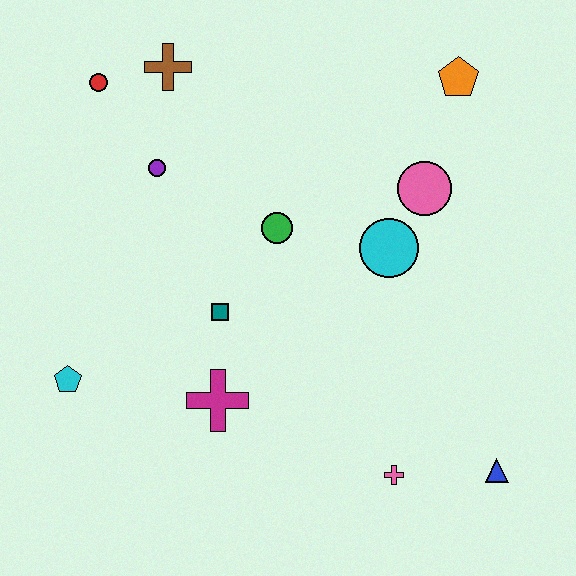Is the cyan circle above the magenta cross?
Yes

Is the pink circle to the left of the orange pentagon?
Yes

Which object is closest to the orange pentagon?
The pink circle is closest to the orange pentagon.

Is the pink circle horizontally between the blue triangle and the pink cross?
Yes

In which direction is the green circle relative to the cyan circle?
The green circle is to the left of the cyan circle.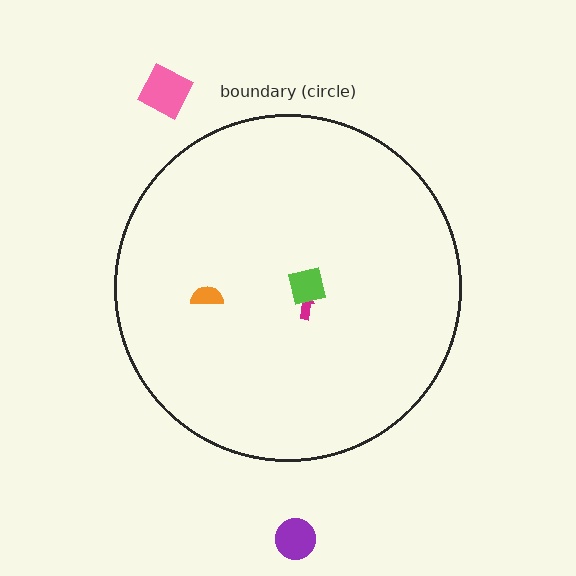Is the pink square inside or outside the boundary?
Outside.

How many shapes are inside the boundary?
3 inside, 2 outside.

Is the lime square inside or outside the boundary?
Inside.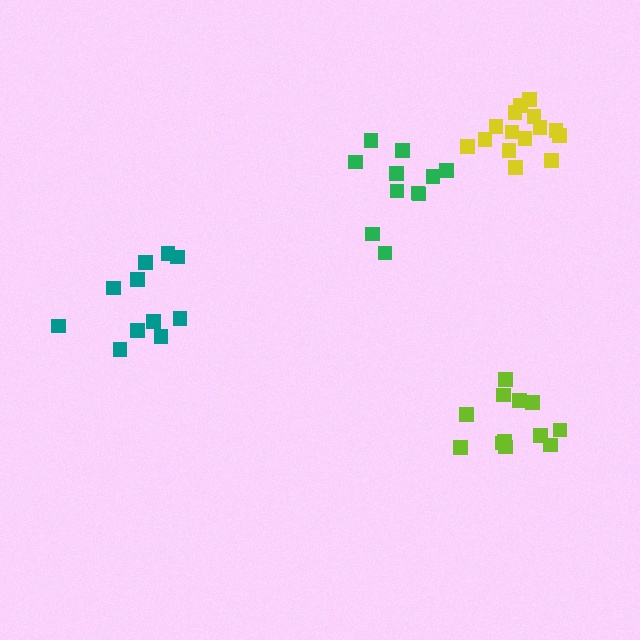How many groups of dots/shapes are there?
There are 4 groups.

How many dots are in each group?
Group 1: 11 dots, Group 2: 11 dots, Group 3: 12 dots, Group 4: 15 dots (49 total).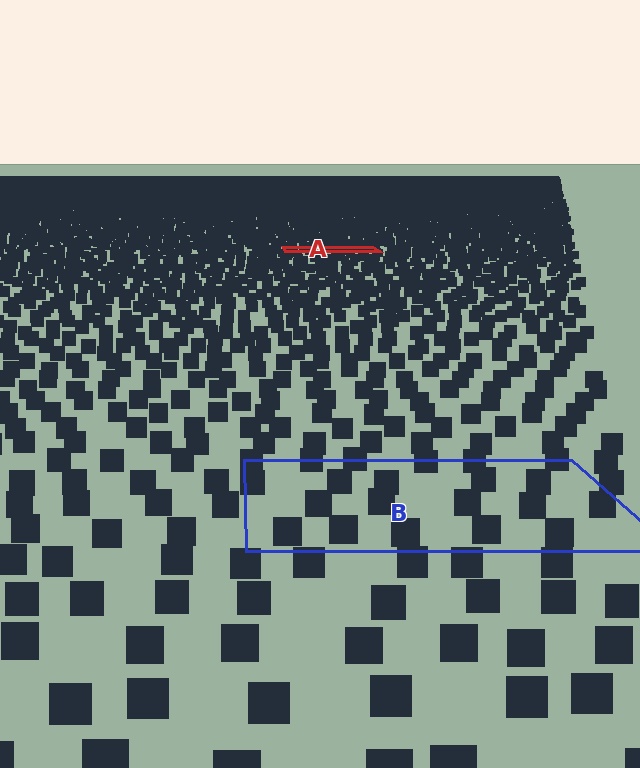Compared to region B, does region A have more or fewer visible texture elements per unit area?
Region A has more texture elements per unit area — they are packed more densely because it is farther away.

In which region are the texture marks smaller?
The texture marks are smaller in region A, because it is farther away.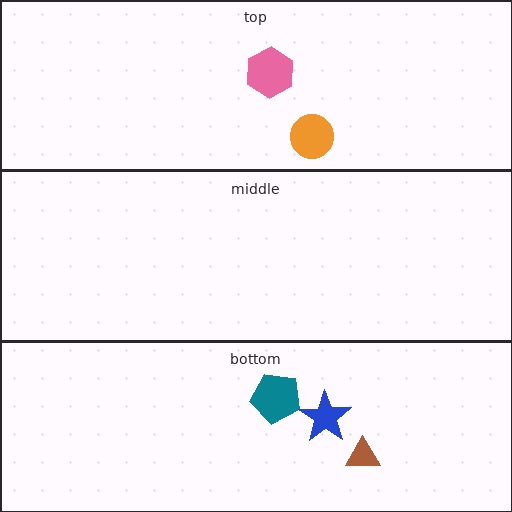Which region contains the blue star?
The bottom region.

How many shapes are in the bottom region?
3.